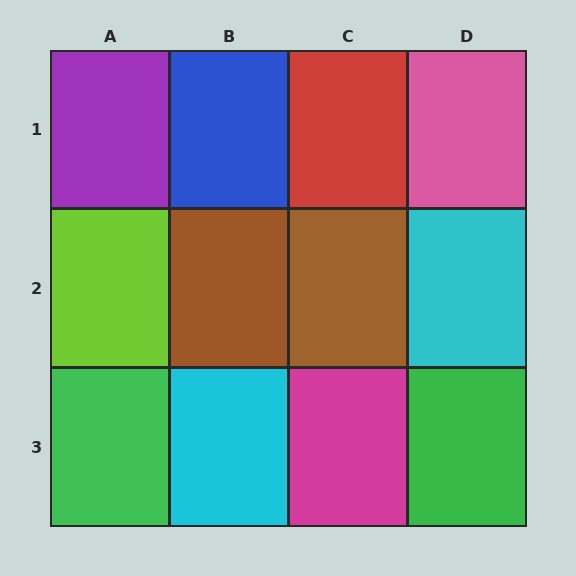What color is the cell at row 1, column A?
Purple.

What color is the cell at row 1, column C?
Red.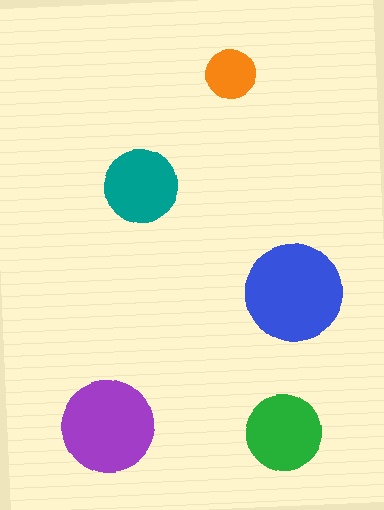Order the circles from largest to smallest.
the blue one, the purple one, the green one, the teal one, the orange one.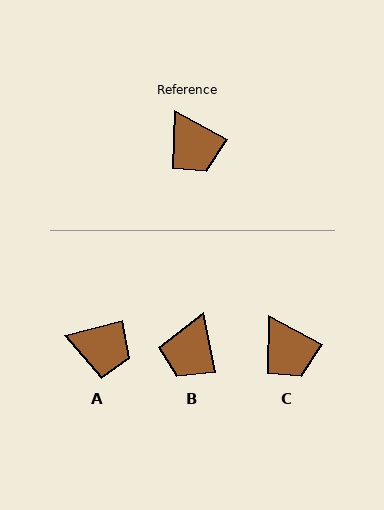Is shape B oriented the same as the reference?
No, it is off by about 51 degrees.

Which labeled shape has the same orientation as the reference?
C.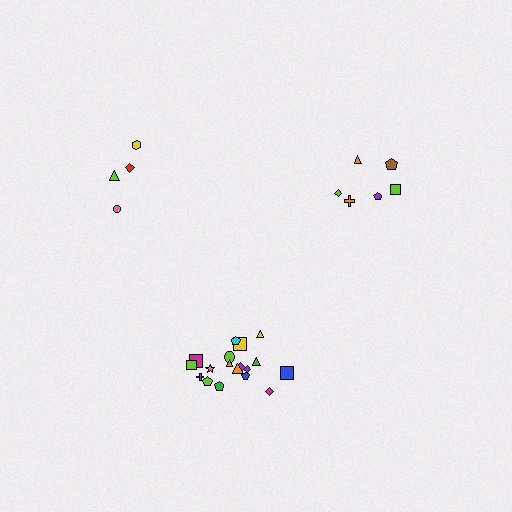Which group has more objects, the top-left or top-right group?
The top-right group.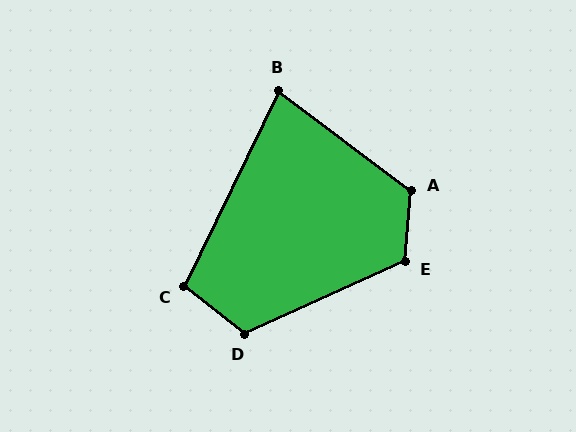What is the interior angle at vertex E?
Approximately 119 degrees (obtuse).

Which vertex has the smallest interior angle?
B, at approximately 79 degrees.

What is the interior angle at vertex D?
Approximately 118 degrees (obtuse).